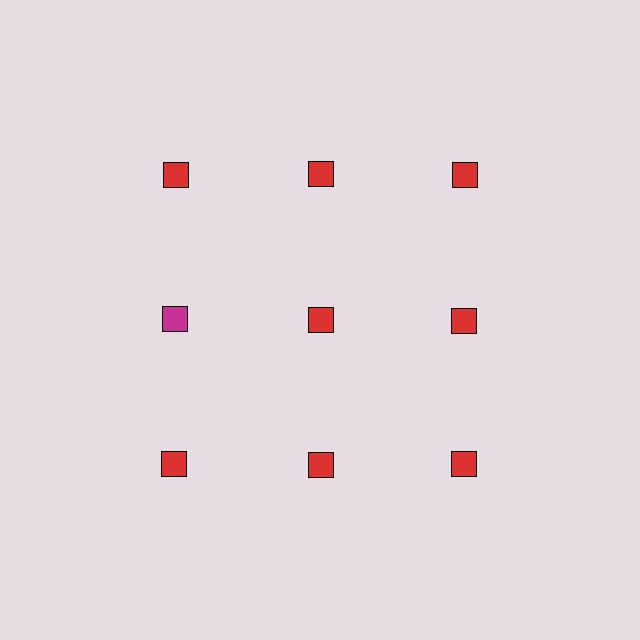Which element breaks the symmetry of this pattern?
The magenta square in the second row, leftmost column breaks the symmetry. All other shapes are red squares.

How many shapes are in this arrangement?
There are 9 shapes arranged in a grid pattern.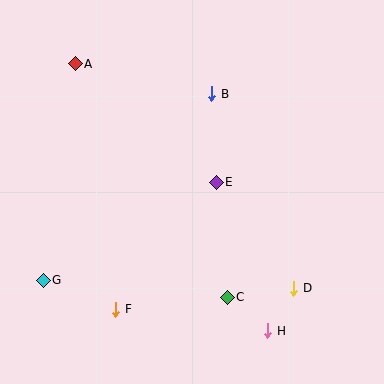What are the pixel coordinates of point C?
Point C is at (227, 297).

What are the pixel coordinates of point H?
Point H is at (268, 331).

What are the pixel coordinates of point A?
Point A is at (75, 64).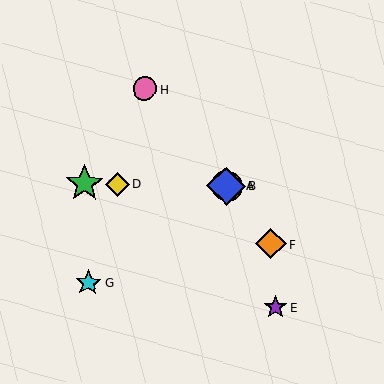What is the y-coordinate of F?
Object F is at y≈244.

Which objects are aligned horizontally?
Objects A, B, C, D are aligned horizontally.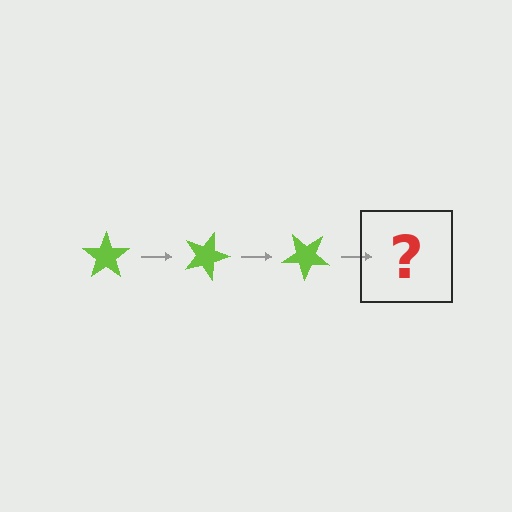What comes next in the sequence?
The next element should be a lime star rotated 60 degrees.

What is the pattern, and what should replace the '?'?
The pattern is that the star rotates 20 degrees each step. The '?' should be a lime star rotated 60 degrees.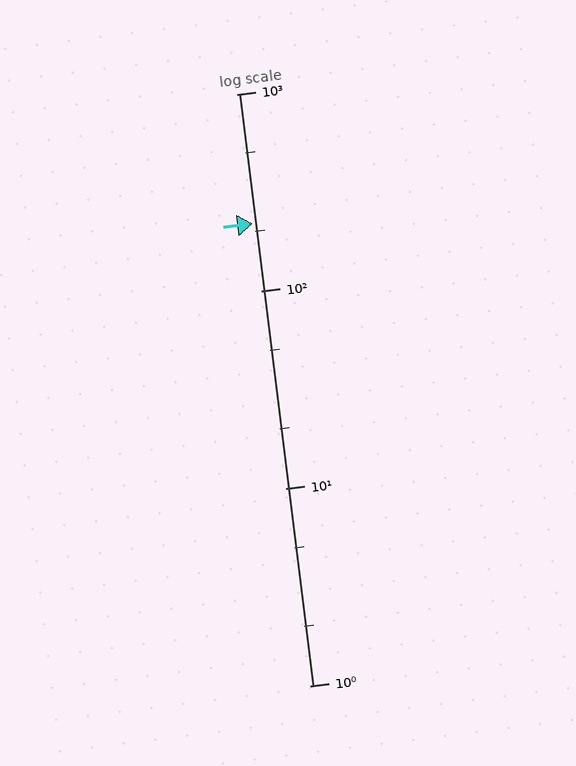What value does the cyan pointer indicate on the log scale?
The pointer indicates approximately 220.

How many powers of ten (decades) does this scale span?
The scale spans 3 decades, from 1 to 1000.